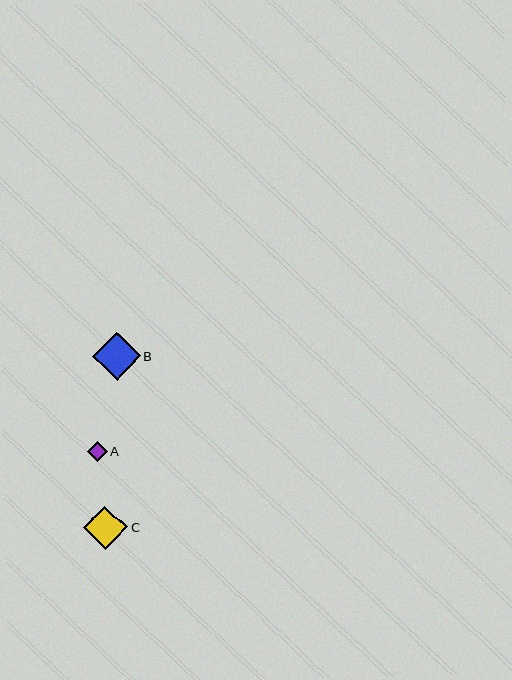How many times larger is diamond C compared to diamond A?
Diamond C is approximately 2.2 times the size of diamond A.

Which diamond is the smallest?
Diamond A is the smallest with a size of approximately 20 pixels.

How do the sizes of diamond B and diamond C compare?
Diamond B and diamond C are approximately the same size.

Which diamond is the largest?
Diamond B is the largest with a size of approximately 48 pixels.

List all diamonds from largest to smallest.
From largest to smallest: B, C, A.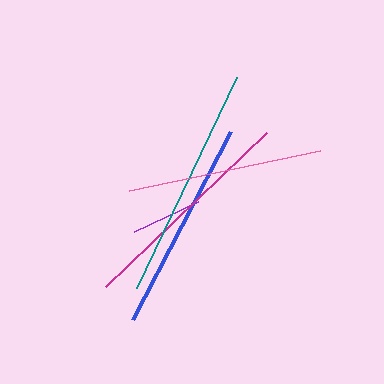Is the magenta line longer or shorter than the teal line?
The teal line is longer than the magenta line.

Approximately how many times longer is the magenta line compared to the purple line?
The magenta line is approximately 3.1 times the length of the purple line.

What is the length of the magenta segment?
The magenta segment is approximately 223 pixels long.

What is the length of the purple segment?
The purple segment is approximately 71 pixels long.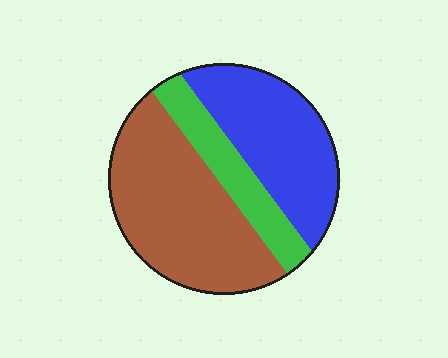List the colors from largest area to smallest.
From largest to smallest: brown, blue, green.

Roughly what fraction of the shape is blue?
Blue covers 35% of the shape.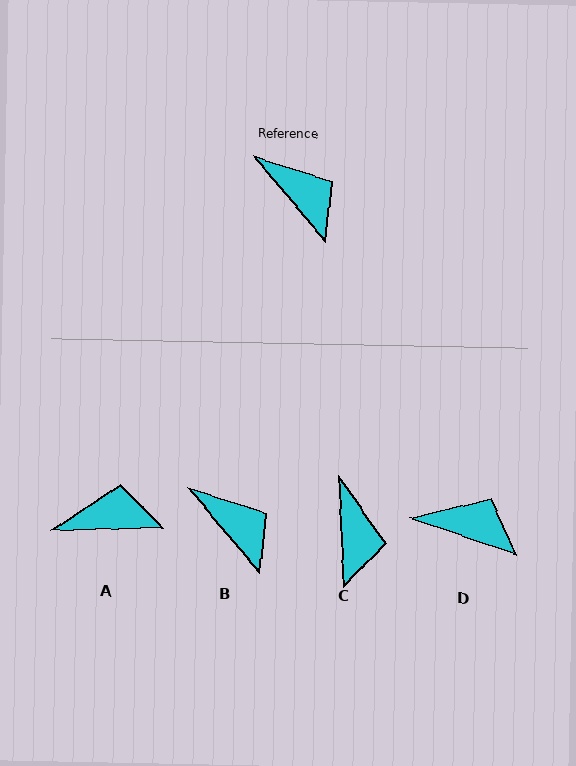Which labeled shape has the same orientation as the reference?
B.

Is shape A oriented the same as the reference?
No, it is off by about 51 degrees.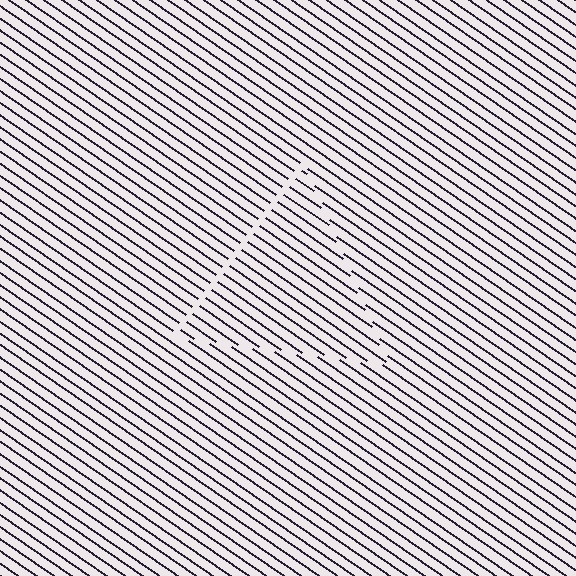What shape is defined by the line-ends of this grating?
An illusory triangle. The interior of the shape contains the same grating, shifted by half a period — the contour is defined by the phase discontinuity where line-ends from the inner and outer gratings abut.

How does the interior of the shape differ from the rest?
The interior of the shape contains the same grating, shifted by half a period — the contour is defined by the phase discontinuity where line-ends from the inner and outer gratings abut.